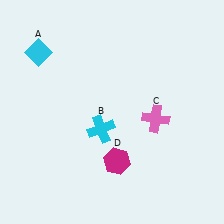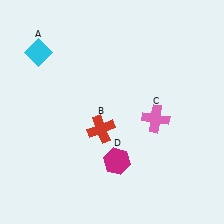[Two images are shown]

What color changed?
The cross (B) changed from cyan in Image 1 to red in Image 2.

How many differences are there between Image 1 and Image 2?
There is 1 difference between the two images.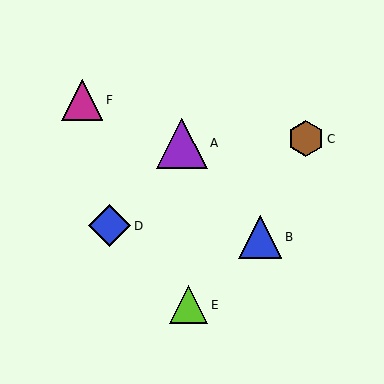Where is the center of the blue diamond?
The center of the blue diamond is at (109, 226).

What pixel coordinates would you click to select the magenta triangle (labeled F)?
Click at (82, 100) to select the magenta triangle F.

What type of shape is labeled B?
Shape B is a blue triangle.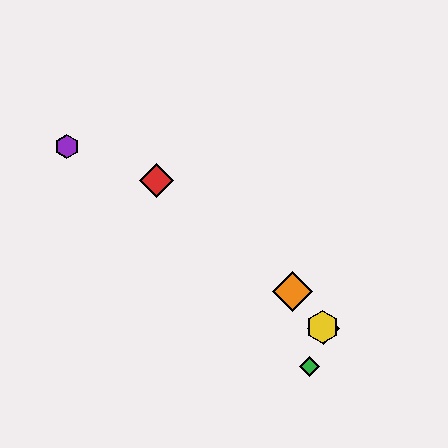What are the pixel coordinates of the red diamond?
The red diamond is at (157, 180).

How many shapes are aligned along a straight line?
3 shapes (the blue diamond, the yellow hexagon, the orange diamond) are aligned along a straight line.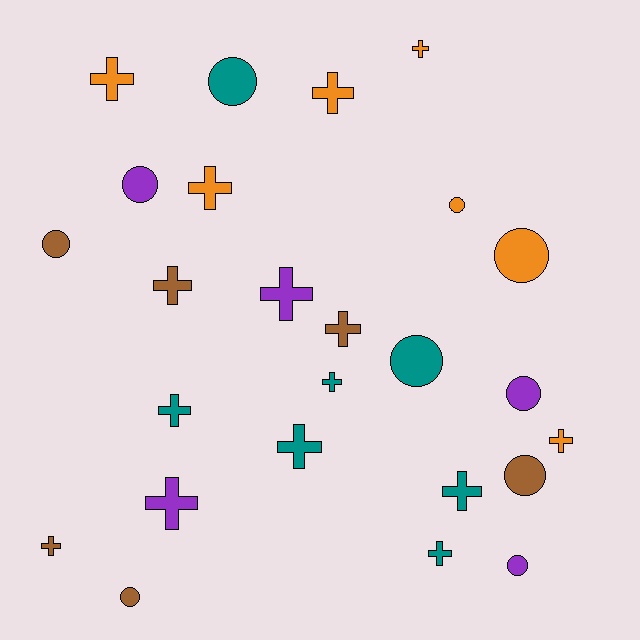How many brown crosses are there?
There are 3 brown crosses.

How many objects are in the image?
There are 25 objects.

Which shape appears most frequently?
Cross, with 15 objects.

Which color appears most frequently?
Teal, with 7 objects.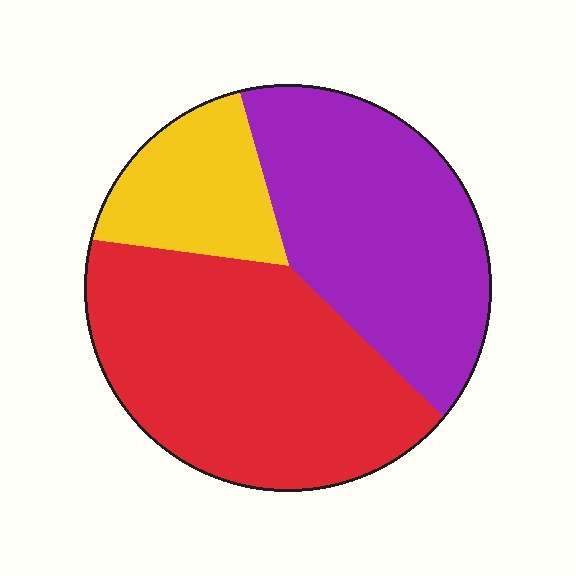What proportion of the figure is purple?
Purple covers roughly 40% of the figure.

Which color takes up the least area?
Yellow, at roughly 15%.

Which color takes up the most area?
Red, at roughly 45%.